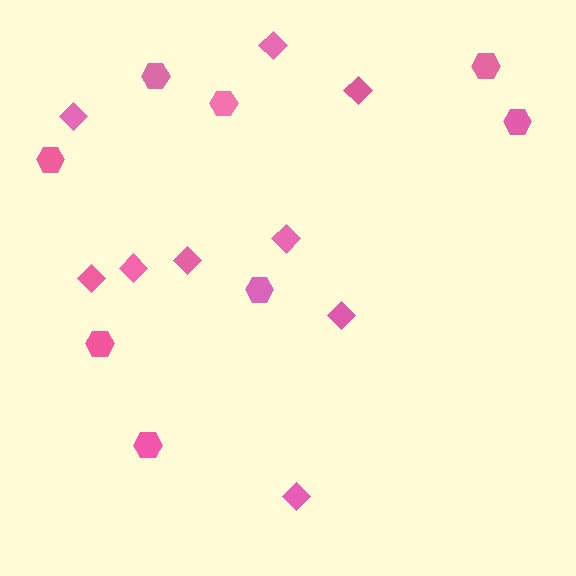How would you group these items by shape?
There are 2 groups: one group of hexagons (8) and one group of diamonds (9).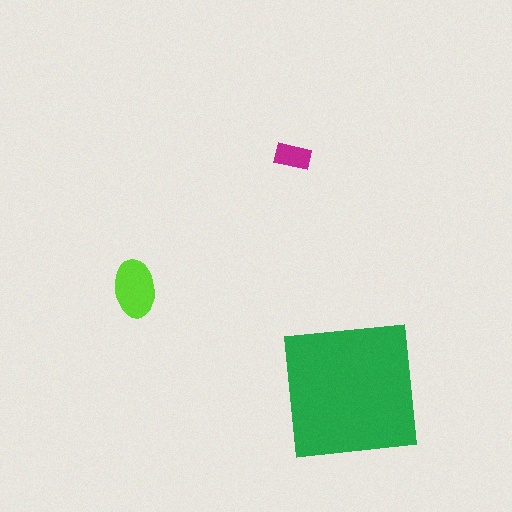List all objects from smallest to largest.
The magenta rectangle, the lime ellipse, the green square.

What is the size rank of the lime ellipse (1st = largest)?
2nd.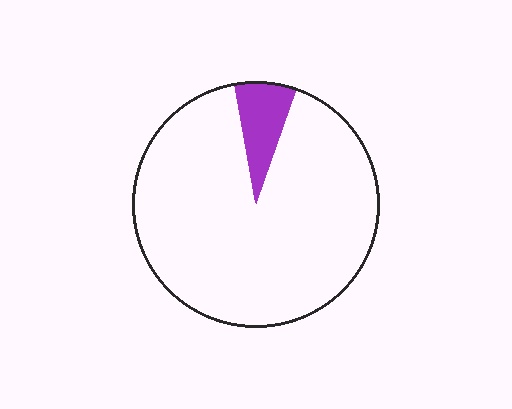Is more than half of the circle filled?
No.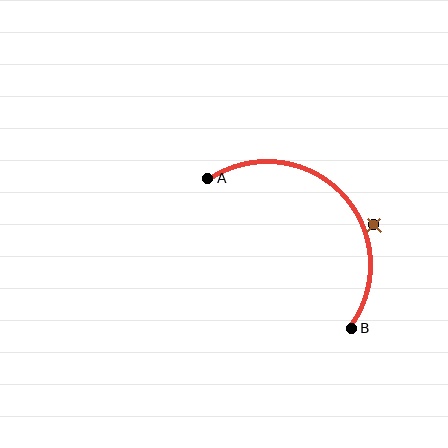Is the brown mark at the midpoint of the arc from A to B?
No — the brown mark does not lie on the arc at all. It sits slightly outside the curve.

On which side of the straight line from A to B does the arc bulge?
The arc bulges above and to the right of the straight line connecting A and B.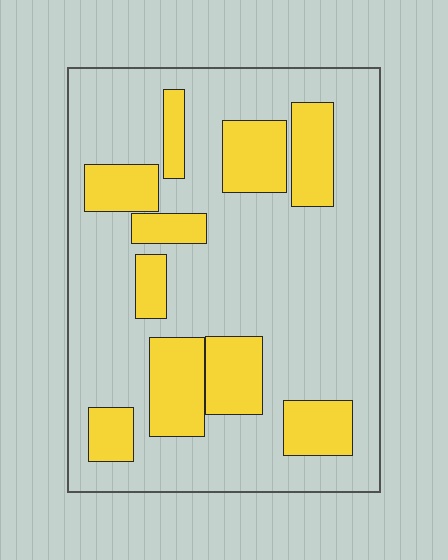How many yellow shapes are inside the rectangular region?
10.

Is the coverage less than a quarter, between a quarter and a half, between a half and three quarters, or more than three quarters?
Between a quarter and a half.